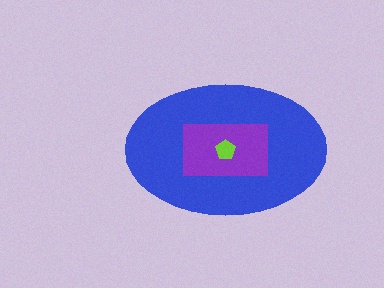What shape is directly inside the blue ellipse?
The purple rectangle.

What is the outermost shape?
The blue ellipse.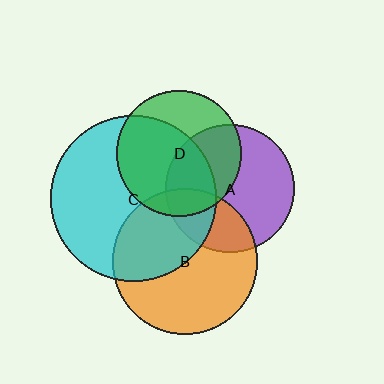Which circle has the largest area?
Circle C (cyan).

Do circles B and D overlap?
Yes.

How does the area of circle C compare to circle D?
Approximately 1.8 times.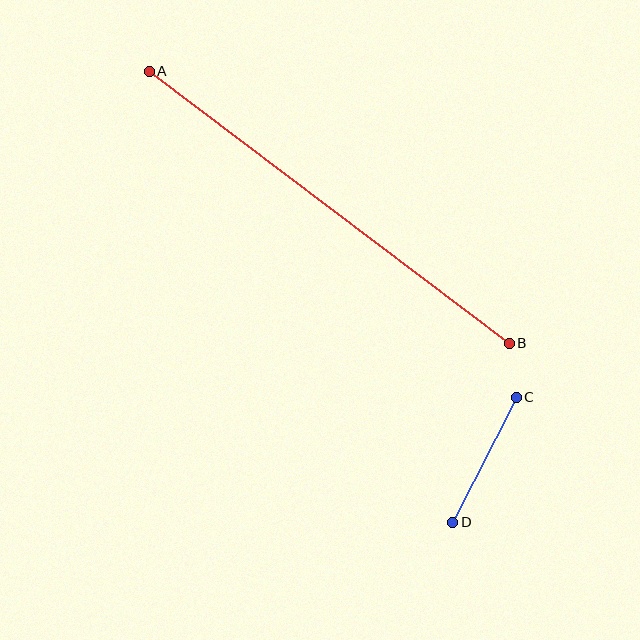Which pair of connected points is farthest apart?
Points A and B are farthest apart.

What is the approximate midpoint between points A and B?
The midpoint is at approximately (329, 207) pixels.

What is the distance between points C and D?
The distance is approximately 140 pixels.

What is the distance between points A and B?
The distance is approximately 451 pixels.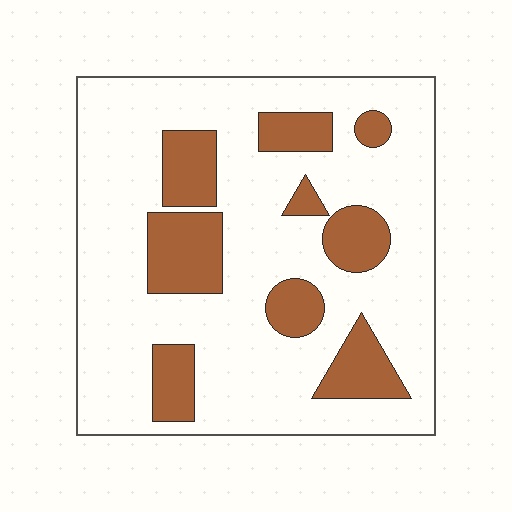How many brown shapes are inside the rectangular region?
9.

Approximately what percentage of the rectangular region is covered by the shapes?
Approximately 25%.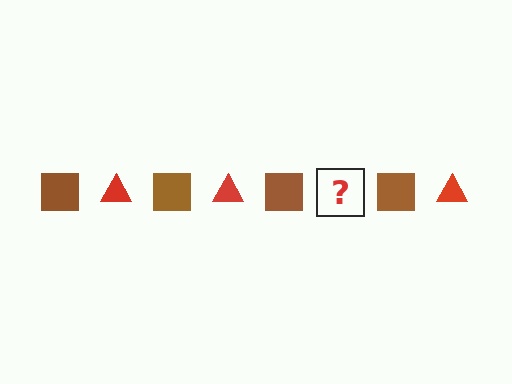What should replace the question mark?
The question mark should be replaced with a red triangle.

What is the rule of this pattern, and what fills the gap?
The rule is that the pattern alternates between brown square and red triangle. The gap should be filled with a red triangle.